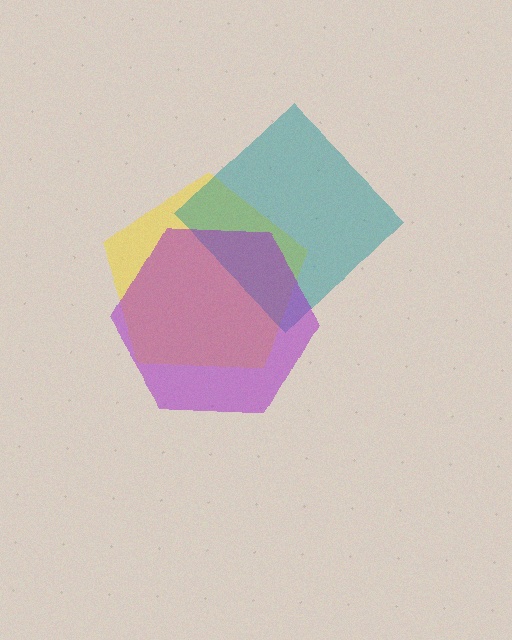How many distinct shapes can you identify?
There are 3 distinct shapes: a yellow pentagon, a teal diamond, a purple hexagon.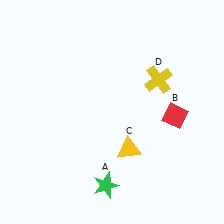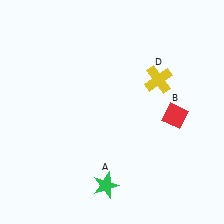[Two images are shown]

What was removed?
The yellow triangle (C) was removed in Image 2.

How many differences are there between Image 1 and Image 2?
There is 1 difference between the two images.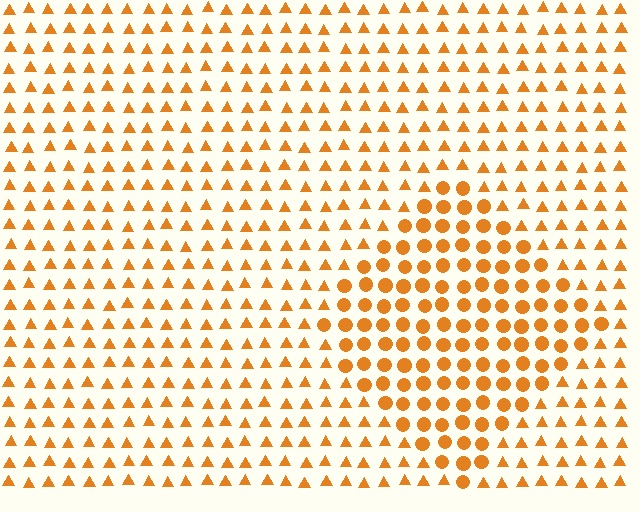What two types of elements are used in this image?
The image uses circles inside the diamond region and triangles outside it.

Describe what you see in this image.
The image is filled with small orange elements arranged in a uniform grid. A diamond-shaped region contains circles, while the surrounding area contains triangles. The boundary is defined purely by the change in element shape.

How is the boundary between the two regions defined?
The boundary is defined by a change in element shape: circles inside vs. triangles outside. All elements share the same color and spacing.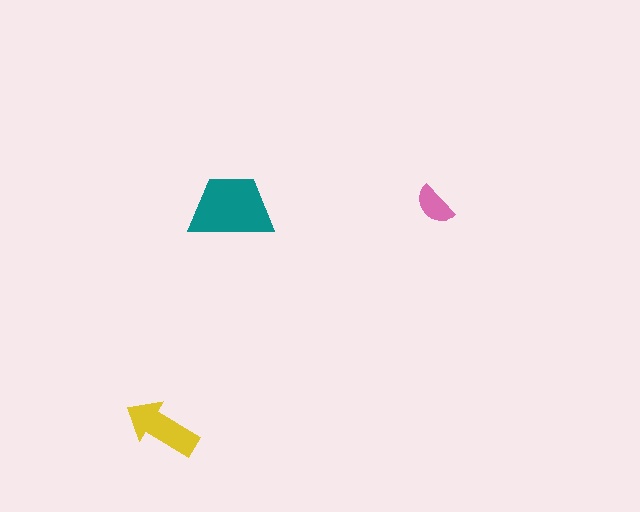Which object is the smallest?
The pink semicircle.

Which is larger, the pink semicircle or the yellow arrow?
The yellow arrow.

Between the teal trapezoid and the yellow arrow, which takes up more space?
The teal trapezoid.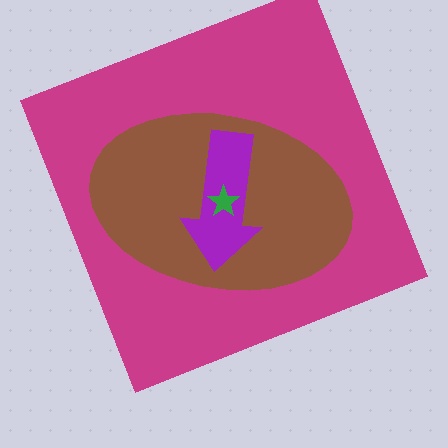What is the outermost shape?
The magenta square.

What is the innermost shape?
The green star.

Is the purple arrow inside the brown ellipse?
Yes.